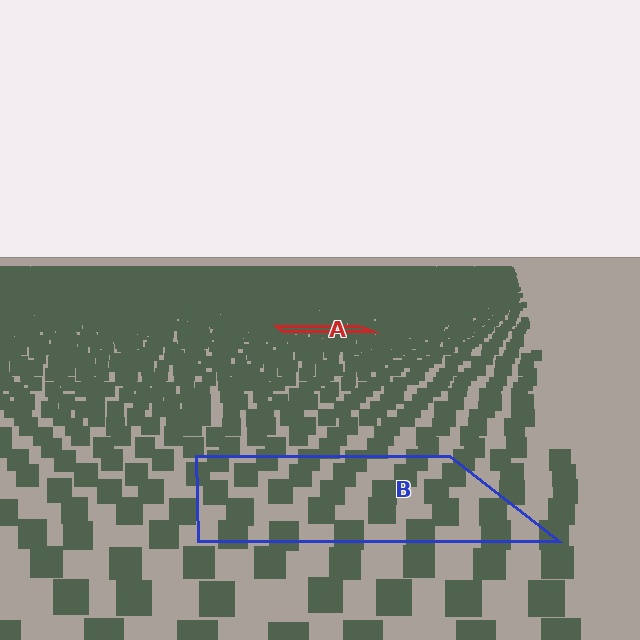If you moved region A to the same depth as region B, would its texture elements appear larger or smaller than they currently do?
They would appear larger. At a closer depth, the same texture elements are projected at a bigger on-screen size.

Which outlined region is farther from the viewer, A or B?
Region A is farther from the viewer — the texture elements inside it appear smaller and more densely packed.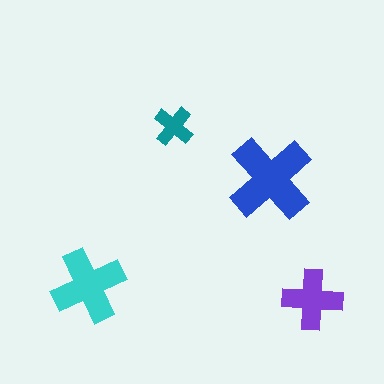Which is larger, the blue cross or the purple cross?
The blue one.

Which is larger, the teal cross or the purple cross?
The purple one.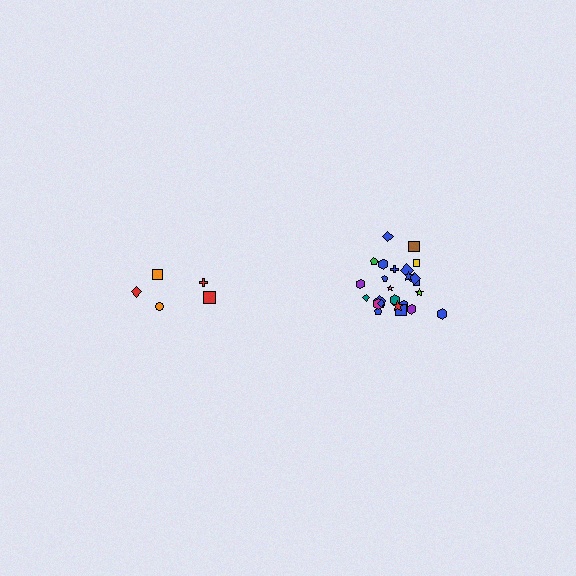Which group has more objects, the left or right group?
The right group.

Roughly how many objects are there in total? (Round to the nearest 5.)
Roughly 30 objects in total.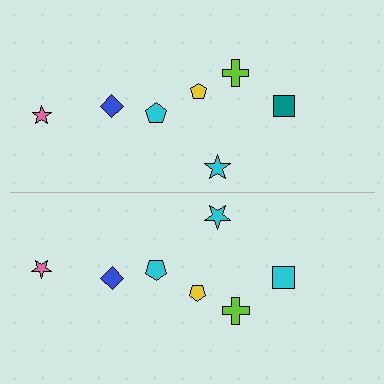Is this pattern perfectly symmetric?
No, the pattern is not perfectly symmetric. The cyan square on the bottom side breaks the symmetry — its mirror counterpart is teal.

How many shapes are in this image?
There are 14 shapes in this image.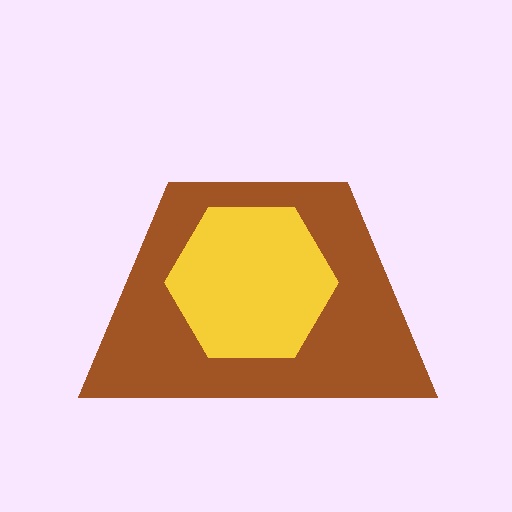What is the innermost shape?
The yellow hexagon.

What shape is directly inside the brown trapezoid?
The yellow hexagon.